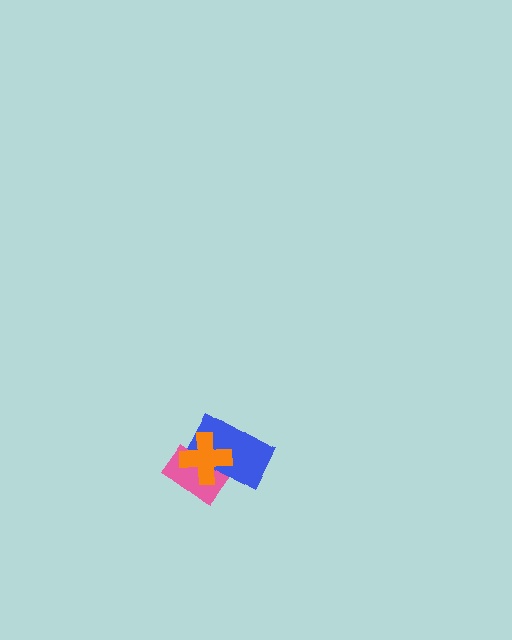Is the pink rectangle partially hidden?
Yes, it is partially covered by another shape.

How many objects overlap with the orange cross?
2 objects overlap with the orange cross.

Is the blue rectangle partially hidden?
Yes, it is partially covered by another shape.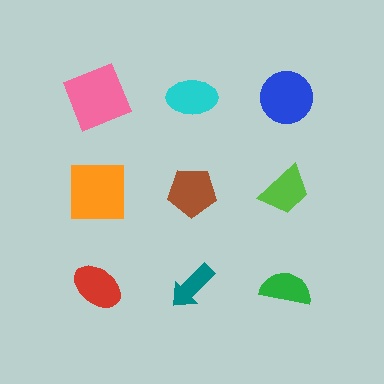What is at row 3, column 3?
A green semicircle.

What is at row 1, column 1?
A pink square.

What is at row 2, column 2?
A brown pentagon.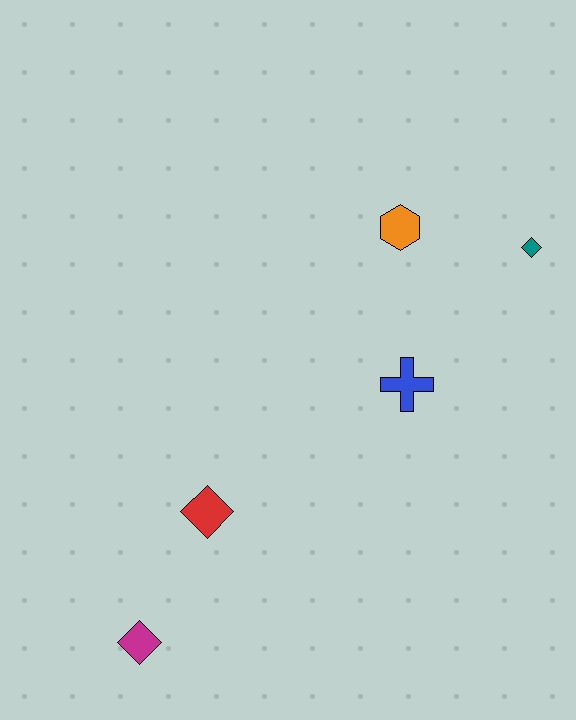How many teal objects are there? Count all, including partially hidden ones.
There is 1 teal object.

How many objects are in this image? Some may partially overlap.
There are 5 objects.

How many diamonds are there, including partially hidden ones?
There are 3 diamonds.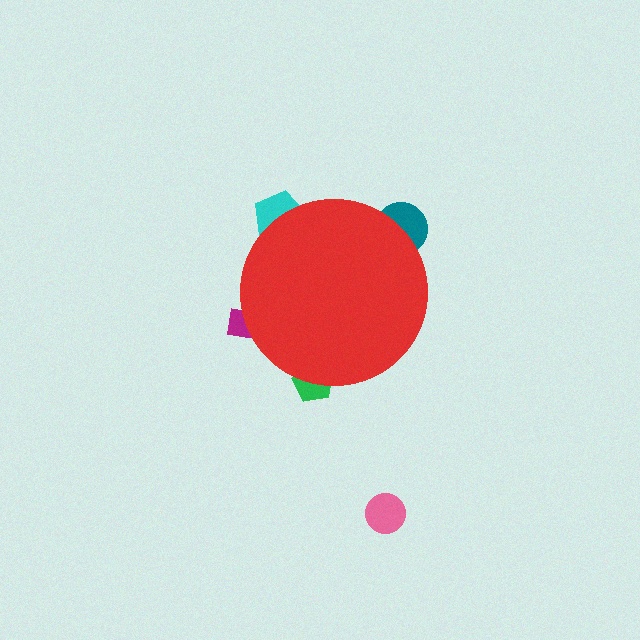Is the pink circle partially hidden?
No, the pink circle is fully visible.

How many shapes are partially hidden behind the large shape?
4 shapes are partially hidden.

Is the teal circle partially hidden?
Yes, the teal circle is partially hidden behind the red circle.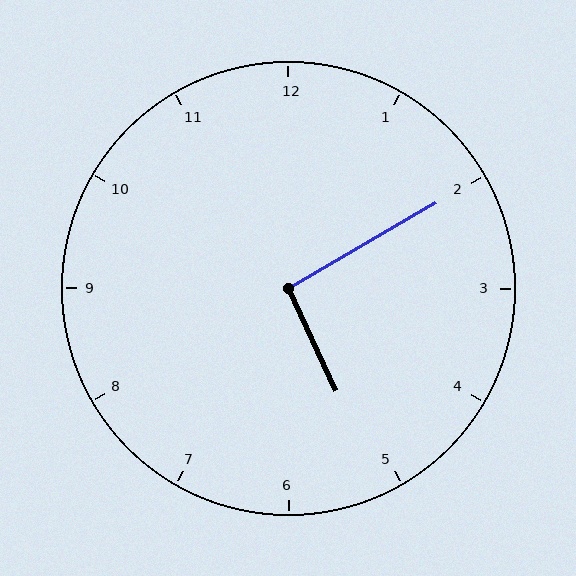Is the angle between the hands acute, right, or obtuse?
It is right.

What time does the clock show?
5:10.